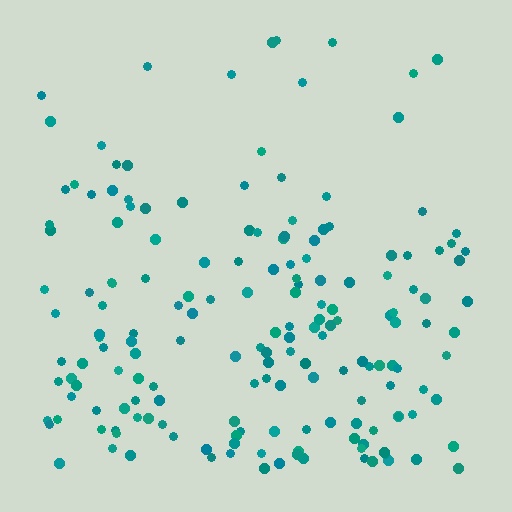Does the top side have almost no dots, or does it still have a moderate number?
Still a moderate number, just noticeably fewer than the bottom.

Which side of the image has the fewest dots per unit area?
The top.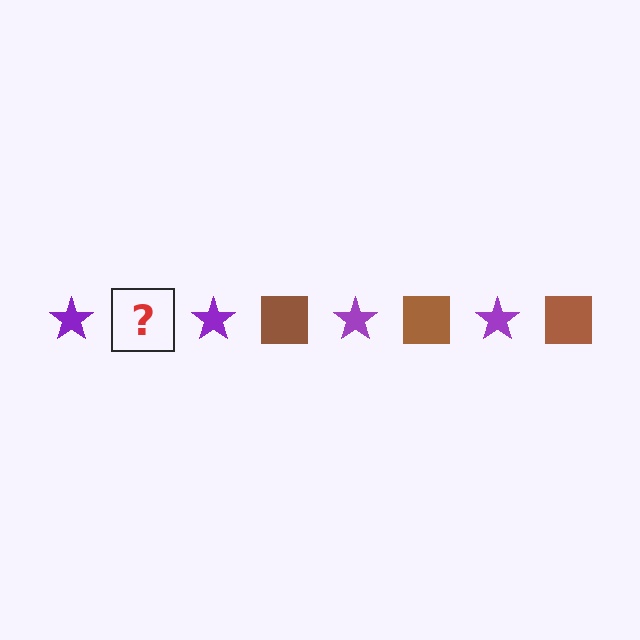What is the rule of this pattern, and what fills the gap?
The rule is that the pattern alternates between purple star and brown square. The gap should be filled with a brown square.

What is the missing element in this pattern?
The missing element is a brown square.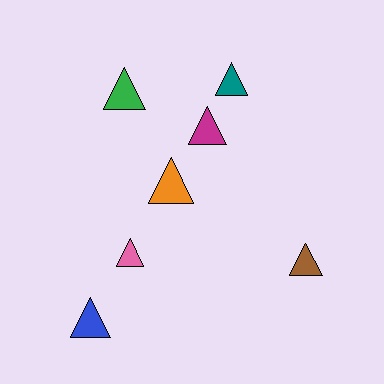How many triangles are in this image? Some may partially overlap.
There are 7 triangles.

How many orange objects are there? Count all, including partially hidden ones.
There is 1 orange object.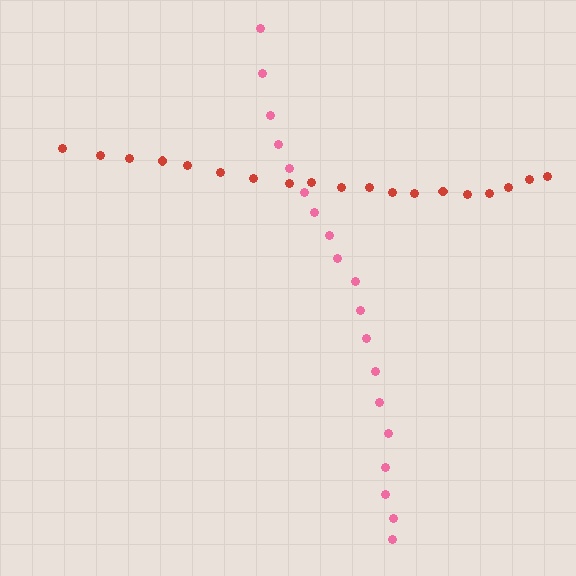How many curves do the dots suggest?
There are 2 distinct paths.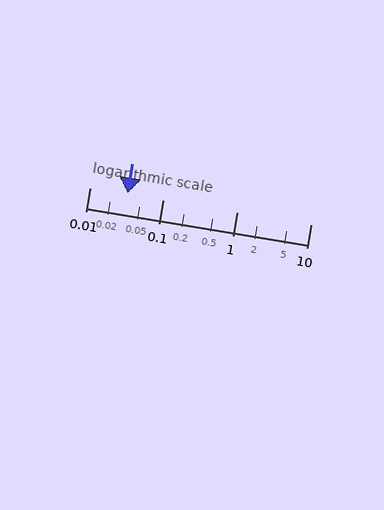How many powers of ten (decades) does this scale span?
The scale spans 3 decades, from 0.01 to 10.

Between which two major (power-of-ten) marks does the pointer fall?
The pointer is between 0.01 and 0.1.